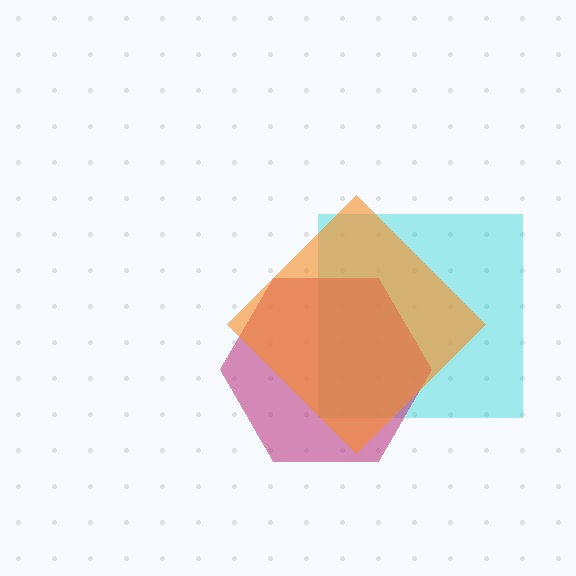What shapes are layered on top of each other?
The layered shapes are: a cyan square, a magenta hexagon, an orange diamond.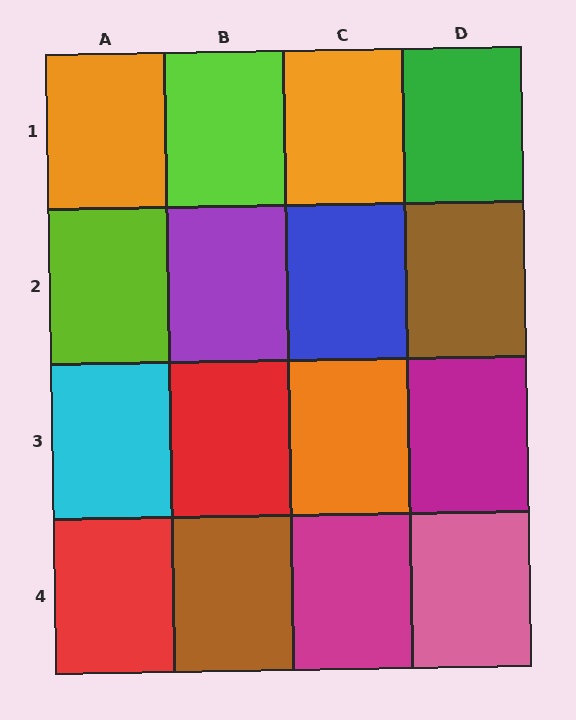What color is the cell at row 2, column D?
Brown.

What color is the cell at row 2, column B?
Purple.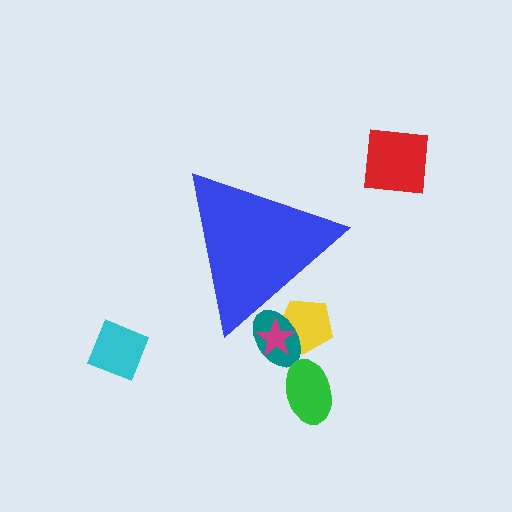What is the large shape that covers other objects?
A blue triangle.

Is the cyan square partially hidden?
No, the cyan square is fully visible.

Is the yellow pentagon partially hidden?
Yes, the yellow pentagon is partially hidden behind the blue triangle.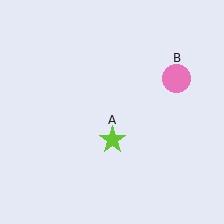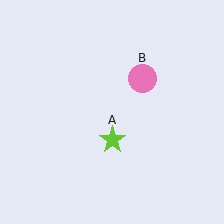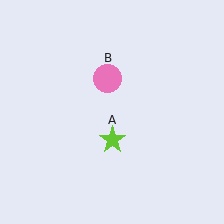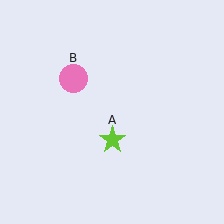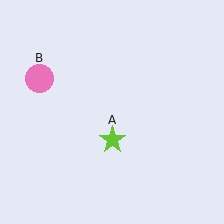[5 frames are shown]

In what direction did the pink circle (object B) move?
The pink circle (object B) moved left.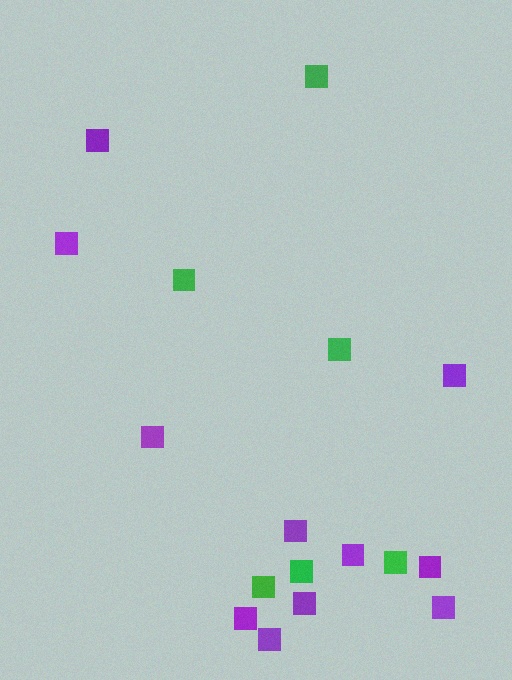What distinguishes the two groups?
There are 2 groups: one group of green squares (6) and one group of purple squares (11).